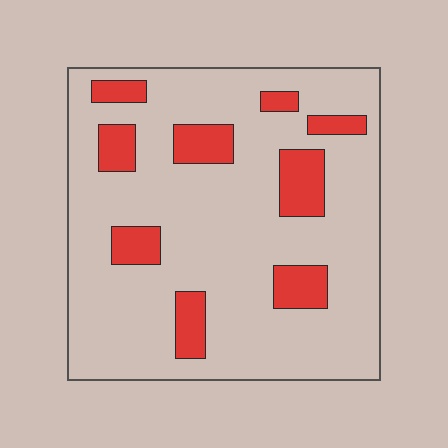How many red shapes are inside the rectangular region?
9.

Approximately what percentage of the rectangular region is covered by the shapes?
Approximately 15%.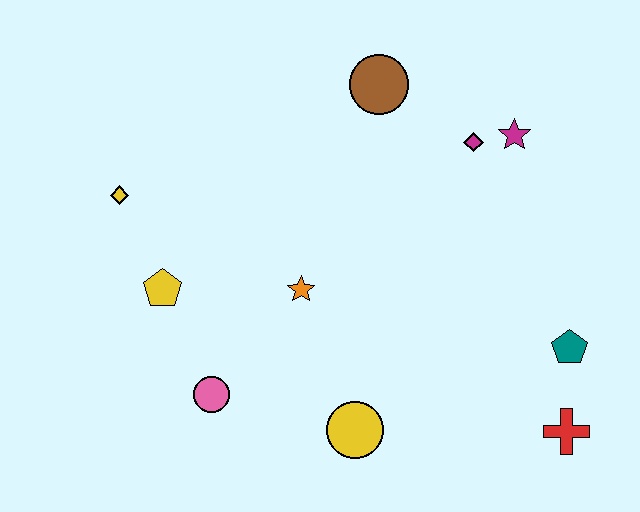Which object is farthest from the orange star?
The red cross is farthest from the orange star.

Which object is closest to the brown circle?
The magenta diamond is closest to the brown circle.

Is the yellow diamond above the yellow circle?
Yes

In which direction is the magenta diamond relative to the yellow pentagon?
The magenta diamond is to the right of the yellow pentagon.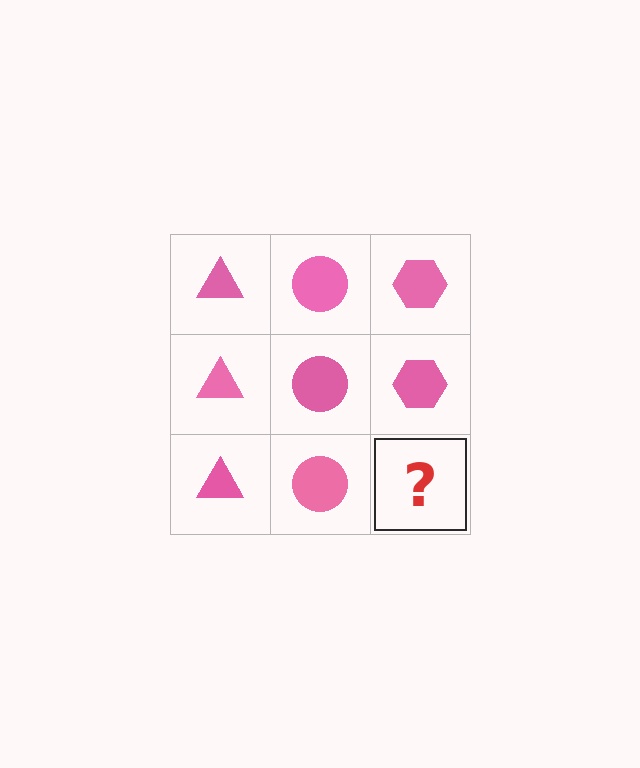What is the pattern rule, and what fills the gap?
The rule is that each column has a consistent shape. The gap should be filled with a pink hexagon.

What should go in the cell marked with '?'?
The missing cell should contain a pink hexagon.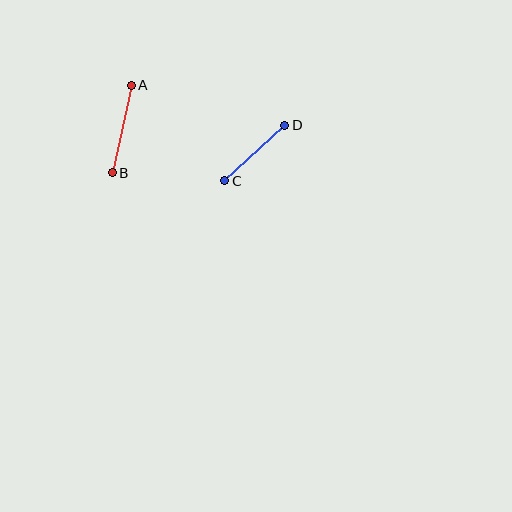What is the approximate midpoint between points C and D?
The midpoint is at approximately (255, 153) pixels.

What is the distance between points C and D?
The distance is approximately 82 pixels.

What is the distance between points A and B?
The distance is approximately 89 pixels.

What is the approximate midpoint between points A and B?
The midpoint is at approximately (122, 129) pixels.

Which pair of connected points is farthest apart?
Points A and B are farthest apart.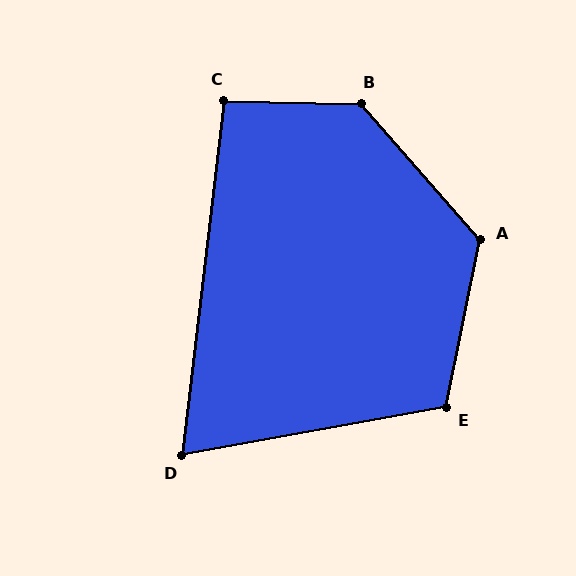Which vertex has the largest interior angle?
B, at approximately 133 degrees.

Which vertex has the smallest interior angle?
D, at approximately 73 degrees.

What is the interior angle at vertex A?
Approximately 127 degrees (obtuse).